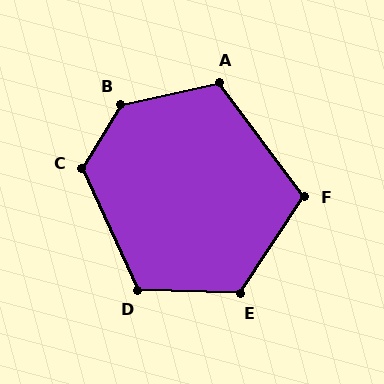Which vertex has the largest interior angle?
B, at approximately 134 degrees.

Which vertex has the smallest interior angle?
F, at approximately 110 degrees.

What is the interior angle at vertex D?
Approximately 116 degrees (obtuse).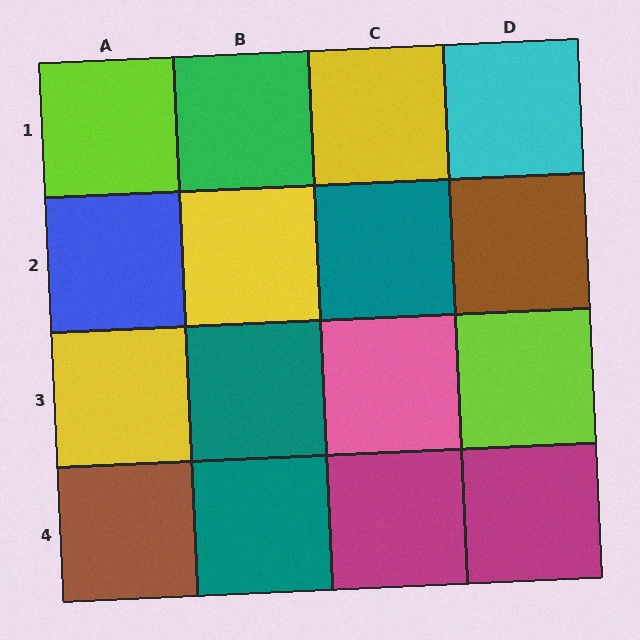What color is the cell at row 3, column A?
Yellow.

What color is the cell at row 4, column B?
Teal.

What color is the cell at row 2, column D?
Brown.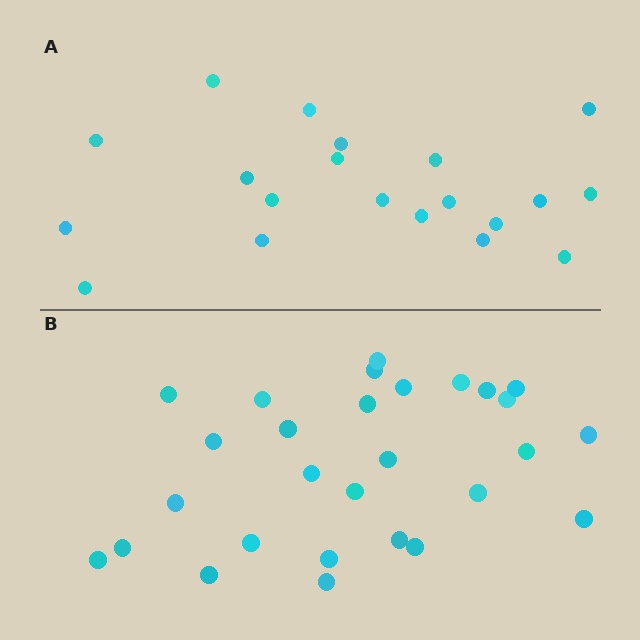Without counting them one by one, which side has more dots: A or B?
Region B (the bottom region) has more dots.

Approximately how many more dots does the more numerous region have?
Region B has roughly 8 or so more dots than region A.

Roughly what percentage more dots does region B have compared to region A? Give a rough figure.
About 40% more.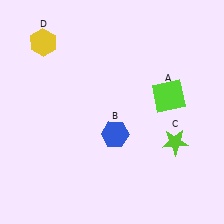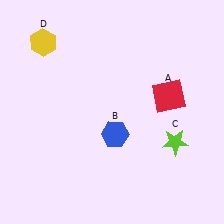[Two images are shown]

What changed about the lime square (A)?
In Image 1, A is lime. In Image 2, it changed to red.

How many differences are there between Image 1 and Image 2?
There is 1 difference between the two images.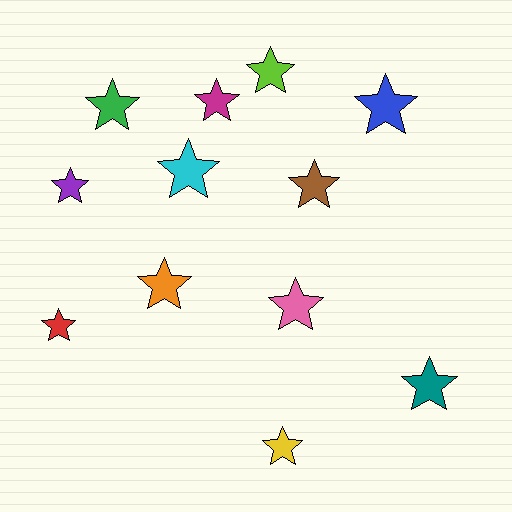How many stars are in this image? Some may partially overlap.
There are 12 stars.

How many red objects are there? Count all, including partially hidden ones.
There is 1 red object.